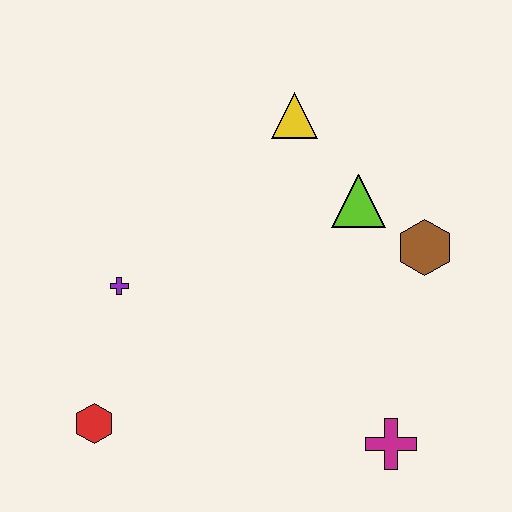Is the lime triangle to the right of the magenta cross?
No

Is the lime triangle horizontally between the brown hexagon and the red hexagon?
Yes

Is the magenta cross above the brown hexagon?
No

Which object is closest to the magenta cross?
The brown hexagon is closest to the magenta cross.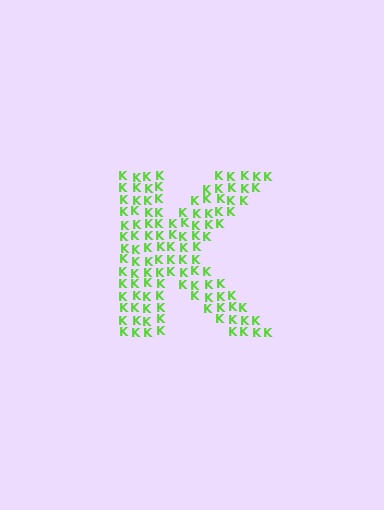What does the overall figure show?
The overall figure shows the letter K.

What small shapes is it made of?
It is made of small letter K's.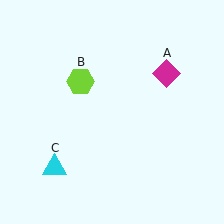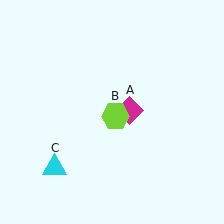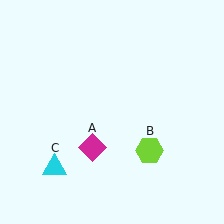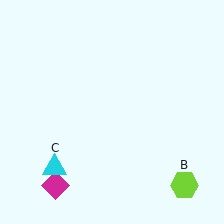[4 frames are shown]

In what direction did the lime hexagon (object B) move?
The lime hexagon (object B) moved down and to the right.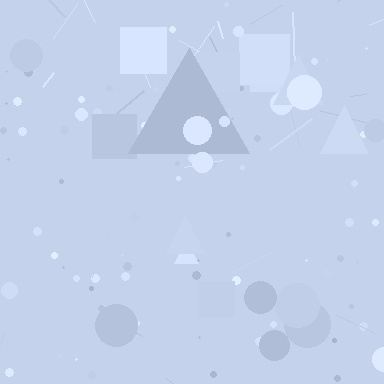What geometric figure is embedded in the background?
A triangle is embedded in the background.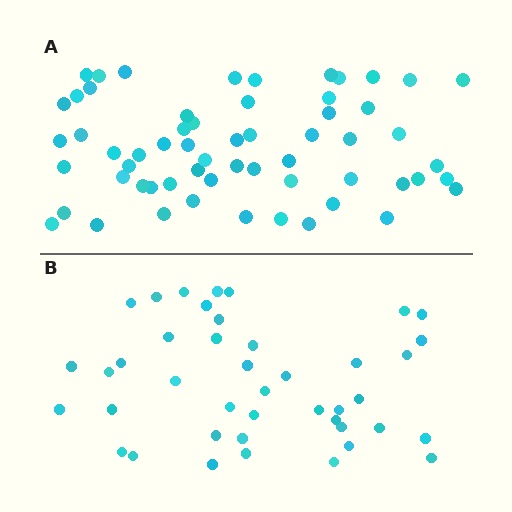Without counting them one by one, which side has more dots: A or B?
Region A (the top region) has more dots.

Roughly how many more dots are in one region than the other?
Region A has approximately 20 more dots than region B.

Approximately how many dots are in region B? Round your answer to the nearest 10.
About 40 dots. (The exact count is 42, which rounds to 40.)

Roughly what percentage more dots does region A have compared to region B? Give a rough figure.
About 45% more.